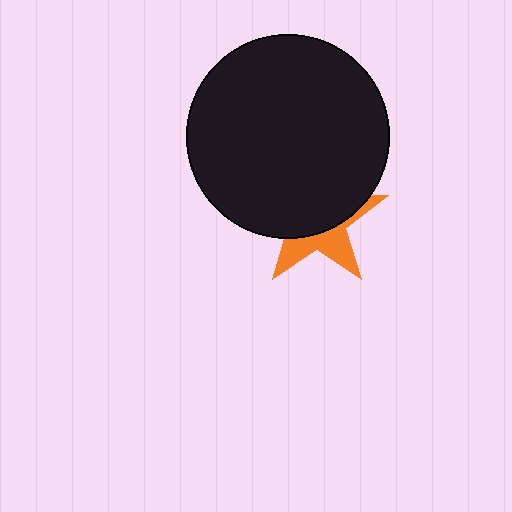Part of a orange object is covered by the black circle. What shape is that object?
It is a star.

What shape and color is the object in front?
The object in front is a black circle.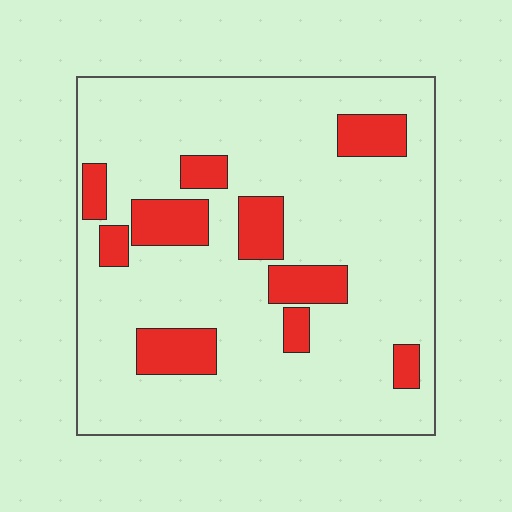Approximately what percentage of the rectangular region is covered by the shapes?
Approximately 20%.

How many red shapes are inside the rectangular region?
10.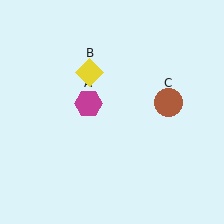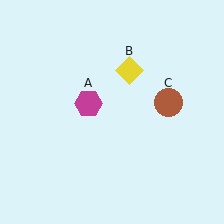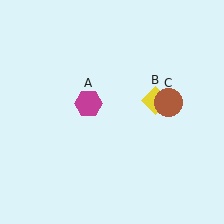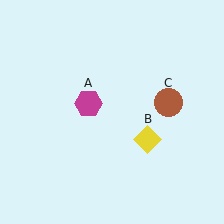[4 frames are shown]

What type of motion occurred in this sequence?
The yellow diamond (object B) rotated clockwise around the center of the scene.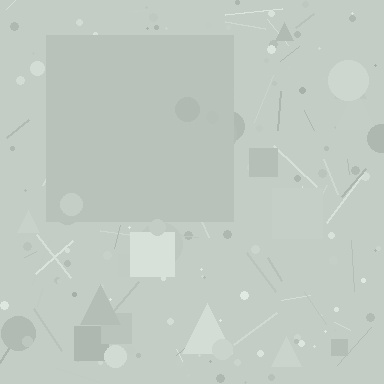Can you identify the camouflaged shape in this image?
The camouflaged shape is a square.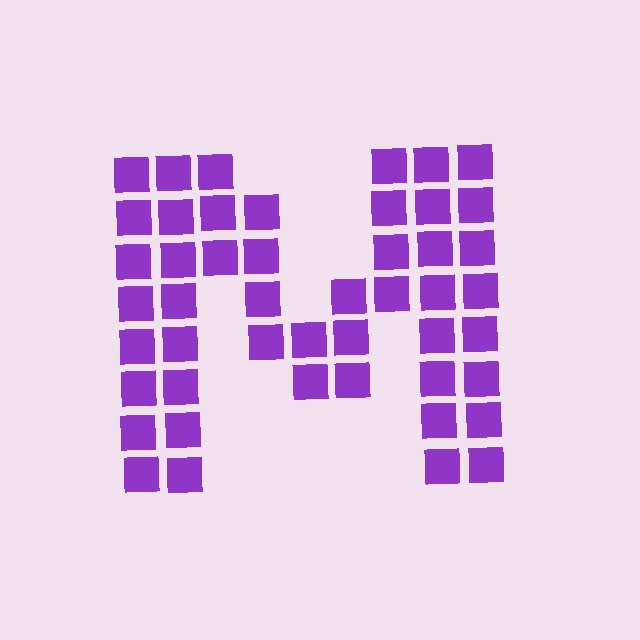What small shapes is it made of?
It is made of small squares.